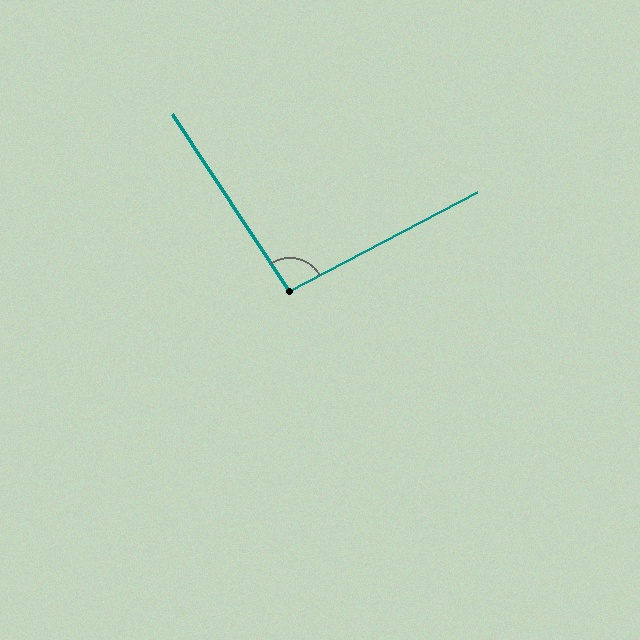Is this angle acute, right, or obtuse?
It is obtuse.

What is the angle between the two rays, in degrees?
Approximately 96 degrees.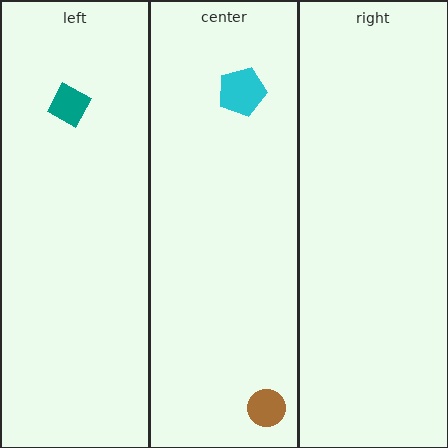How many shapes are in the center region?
2.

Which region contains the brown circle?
The center region.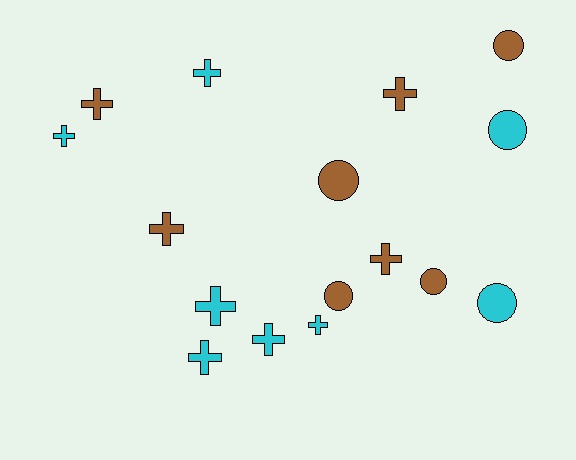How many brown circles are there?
There are 4 brown circles.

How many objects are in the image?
There are 16 objects.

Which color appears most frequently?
Brown, with 8 objects.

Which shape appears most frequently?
Cross, with 10 objects.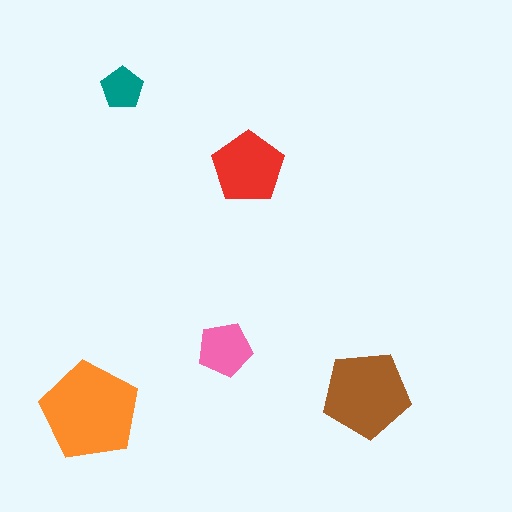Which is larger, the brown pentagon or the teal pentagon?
The brown one.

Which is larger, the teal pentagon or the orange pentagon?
The orange one.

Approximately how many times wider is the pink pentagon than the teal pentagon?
About 1.5 times wider.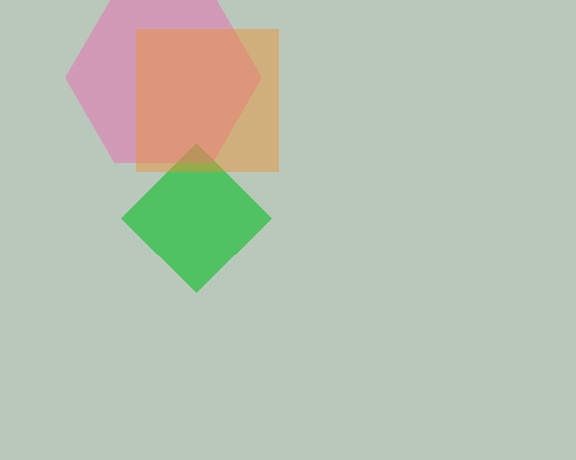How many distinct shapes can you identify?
There are 3 distinct shapes: a green diamond, a pink hexagon, an orange square.